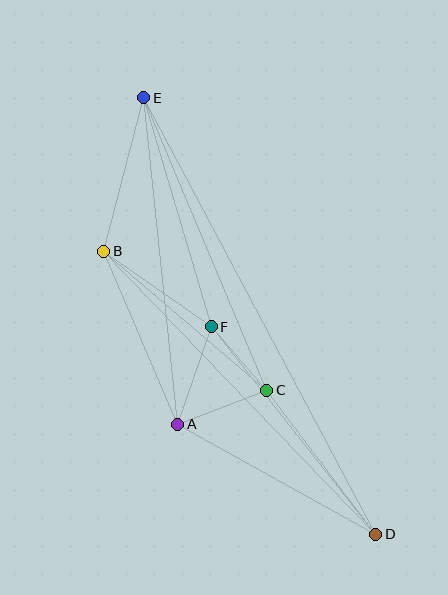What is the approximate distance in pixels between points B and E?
The distance between B and E is approximately 159 pixels.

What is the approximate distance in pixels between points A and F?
The distance between A and F is approximately 103 pixels.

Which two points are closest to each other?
Points C and F are closest to each other.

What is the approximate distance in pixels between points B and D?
The distance between B and D is approximately 393 pixels.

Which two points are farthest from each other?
Points D and E are farthest from each other.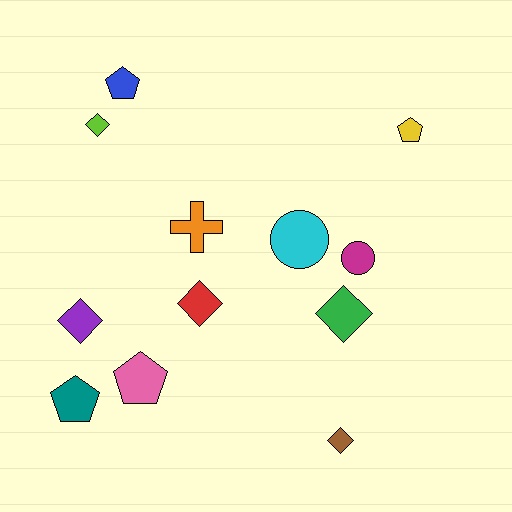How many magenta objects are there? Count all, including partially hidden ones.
There is 1 magenta object.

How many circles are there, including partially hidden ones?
There are 2 circles.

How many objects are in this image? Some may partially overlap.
There are 12 objects.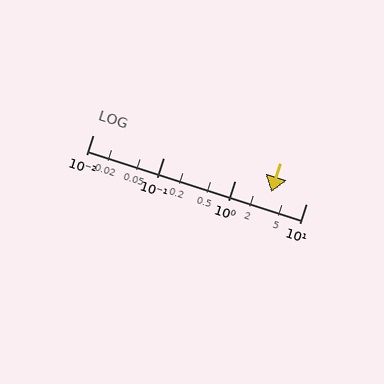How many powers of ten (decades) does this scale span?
The scale spans 3 decades, from 0.01 to 10.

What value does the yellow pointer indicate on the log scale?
The pointer indicates approximately 3.2.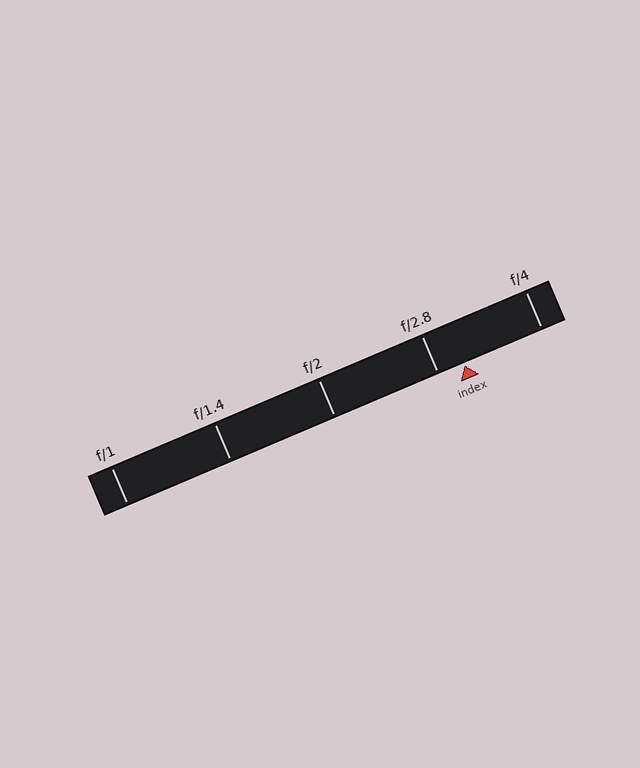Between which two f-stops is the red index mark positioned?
The index mark is between f/2.8 and f/4.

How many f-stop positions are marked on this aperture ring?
There are 5 f-stop positions marked.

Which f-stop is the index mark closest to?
The index mark is closest to f/2.8.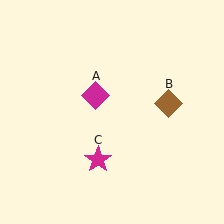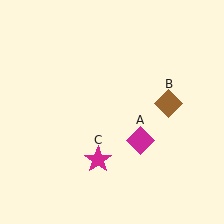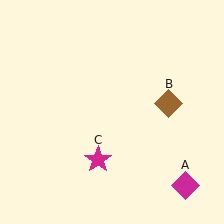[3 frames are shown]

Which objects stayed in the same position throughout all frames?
Brown diamond (object B) and magenta star (object C) remained stationary.